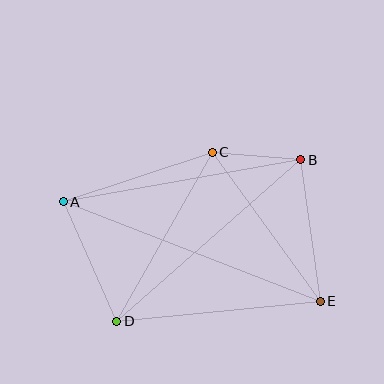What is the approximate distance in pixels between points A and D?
The distance between A and D is approximately 131 pixels.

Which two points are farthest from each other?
Points A and E are farthest from each other.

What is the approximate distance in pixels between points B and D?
The distance between B and D is approximately 245 pixels.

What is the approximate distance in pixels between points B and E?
The distance between B and E is approximately 143 pixels.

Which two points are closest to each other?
Points B and C are closest to each other.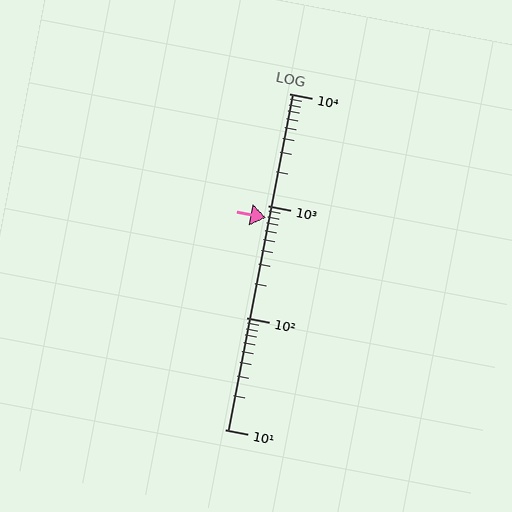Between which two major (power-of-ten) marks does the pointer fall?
The pointer is between 100 and 1000.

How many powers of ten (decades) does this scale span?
The scale spans 3 decades, from 10 to 10000.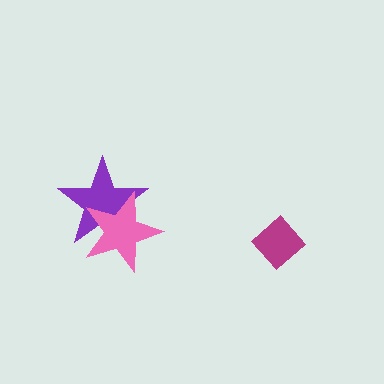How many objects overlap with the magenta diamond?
0 objects overlap with the magenta diamond.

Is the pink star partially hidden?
No, no other shape covers it.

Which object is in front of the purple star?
The pink star is in front of the purple star.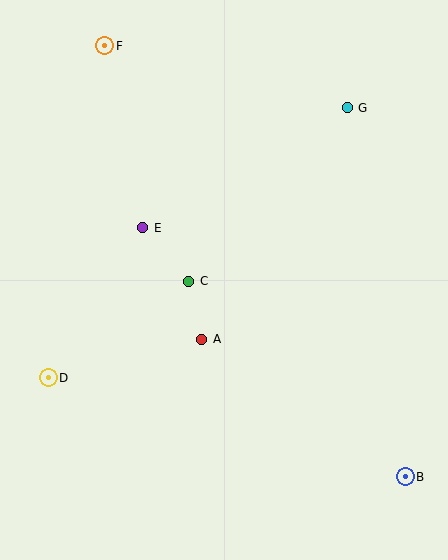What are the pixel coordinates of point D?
Point D is at (48, 378).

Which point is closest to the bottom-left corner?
Point D is closest to the bottom-left corner.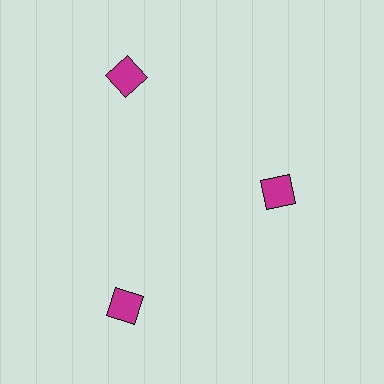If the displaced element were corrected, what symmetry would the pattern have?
It would have 3-fold rotational symmetry — the pattern would map onto itself every 120 degrees.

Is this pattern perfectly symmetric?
No. The 3 magenta squares are arranged in a ring, but one element near the 3 o'clock position is pulled inward toward the center, breaking the 3-fold rotational symmetry.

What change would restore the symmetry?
The symmetry would be restored by moving it outward, back onto the ring so that all 3 squares sit at equal angles and equal distance from the center.